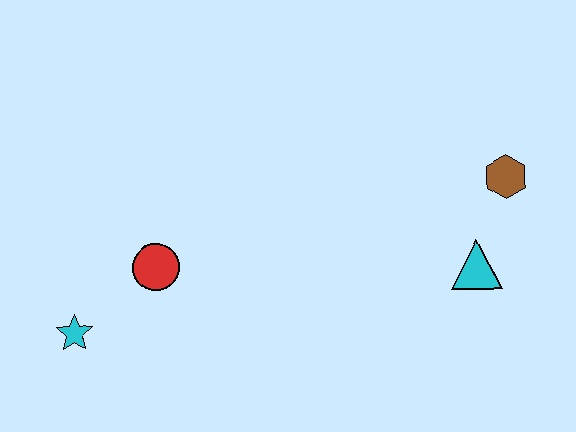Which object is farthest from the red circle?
The brown hexagon is farthest from the red circle.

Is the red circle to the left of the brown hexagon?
Yes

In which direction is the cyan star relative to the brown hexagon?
The cyan star is to the left of the brown hexagon.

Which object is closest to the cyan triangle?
The brown hexagon is closest to the cyan triangle.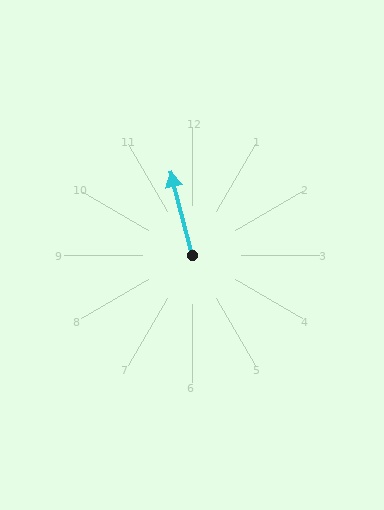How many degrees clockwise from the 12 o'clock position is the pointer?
Approximately 345 degrees.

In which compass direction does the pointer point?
North.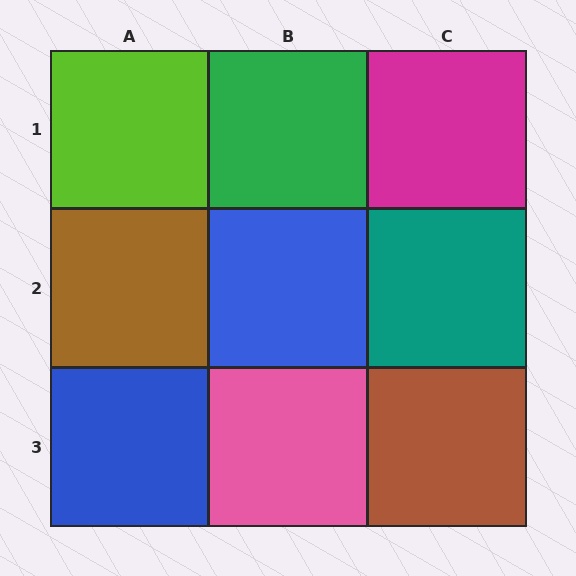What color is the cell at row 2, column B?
Blue.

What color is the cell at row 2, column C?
Teal.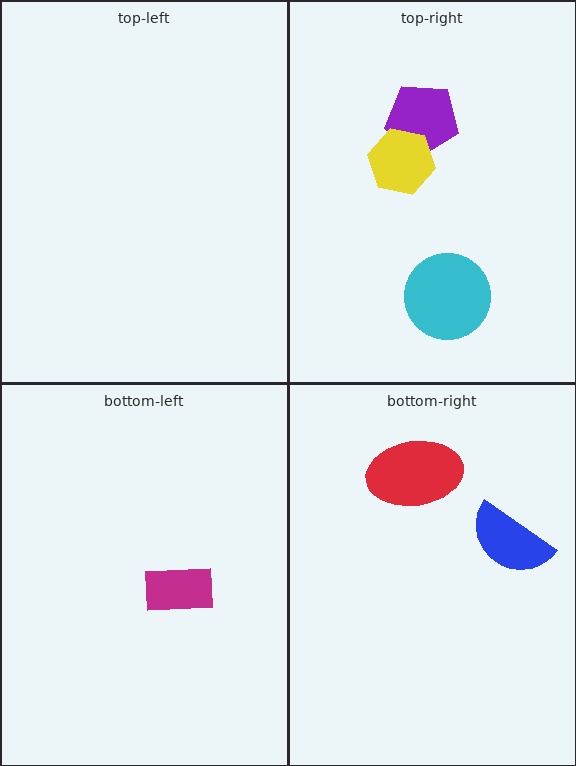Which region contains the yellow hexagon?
The top-right region.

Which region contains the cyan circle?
The top-right region.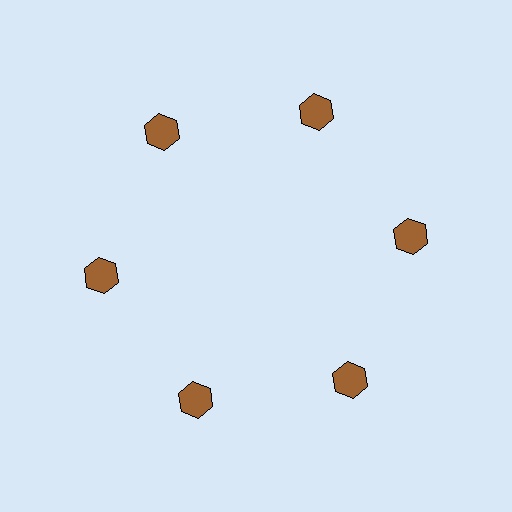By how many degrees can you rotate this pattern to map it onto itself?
The pattern maps onto itself every 60 degrees of rotation.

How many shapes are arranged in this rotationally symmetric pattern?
There are 6 shapes, arranged in 6 groups of 1.